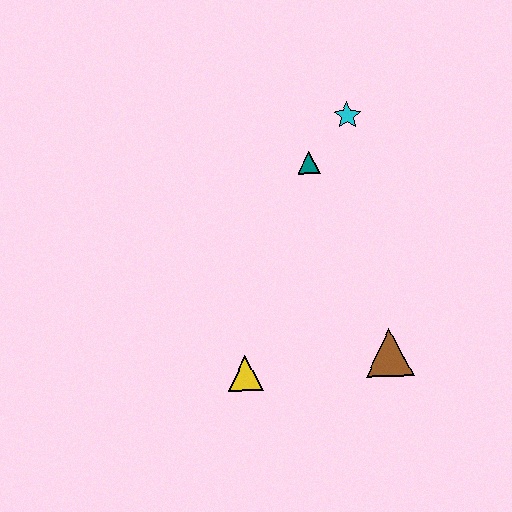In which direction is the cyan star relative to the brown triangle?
The cyan star is above the brown triangle.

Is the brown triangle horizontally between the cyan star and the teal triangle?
No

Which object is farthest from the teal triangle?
The yellow triangle is farthest from the teal triangle.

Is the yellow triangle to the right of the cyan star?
No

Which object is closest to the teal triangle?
The cyan star is closest to the teal triangle.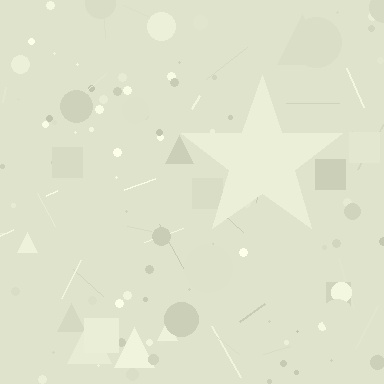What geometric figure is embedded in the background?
A star is embedded in the background.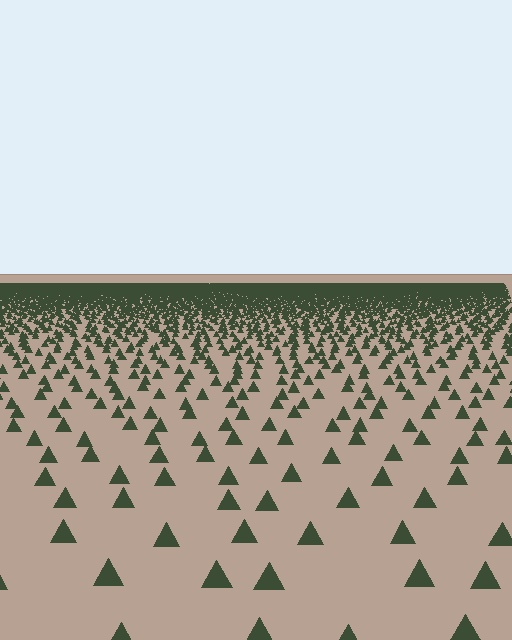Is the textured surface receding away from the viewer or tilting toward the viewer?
The surface is receding away from the viewer. Texture elements get smaller and denser toward the top.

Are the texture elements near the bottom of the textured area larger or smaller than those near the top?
Larger. Near the bottom, elements are closer to the viewer and appear at a bigger on-screen size.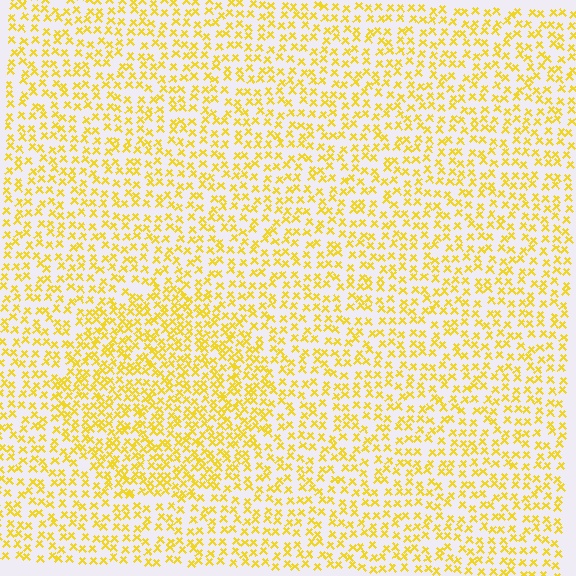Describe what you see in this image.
The image contains small yellow elements arranged at two different densities. A circle-shaped region is visible where the elements are more densely packed than the surrounding area.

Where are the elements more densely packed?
The elements are more densely packed inside the circle boundary.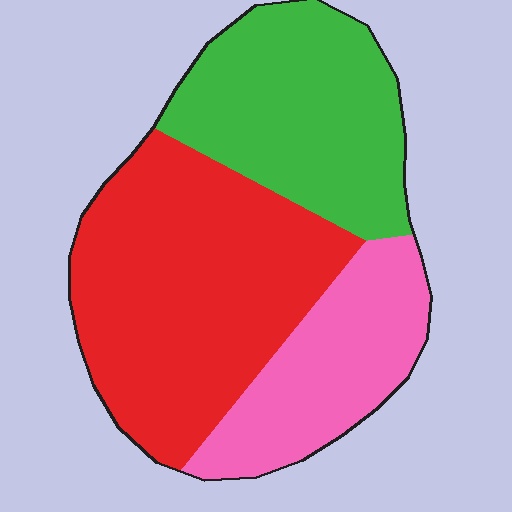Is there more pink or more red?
Red.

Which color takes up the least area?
Pink, at roughly 25%.